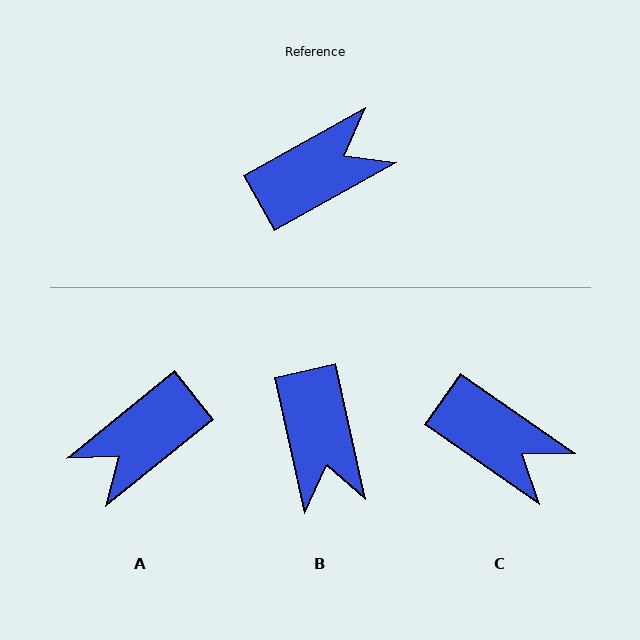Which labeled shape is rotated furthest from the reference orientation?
A, about 170 degrees away.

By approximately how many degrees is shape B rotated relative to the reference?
Approximately 106 degrees clockwise.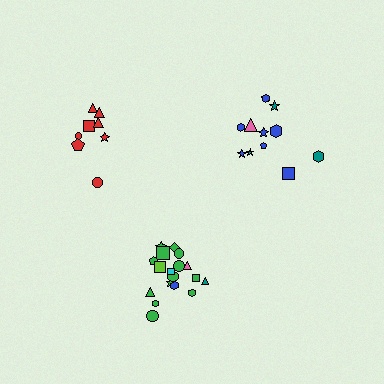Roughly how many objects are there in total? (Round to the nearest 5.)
Roughly 40 objects in total.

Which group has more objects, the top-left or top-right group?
The top-right group.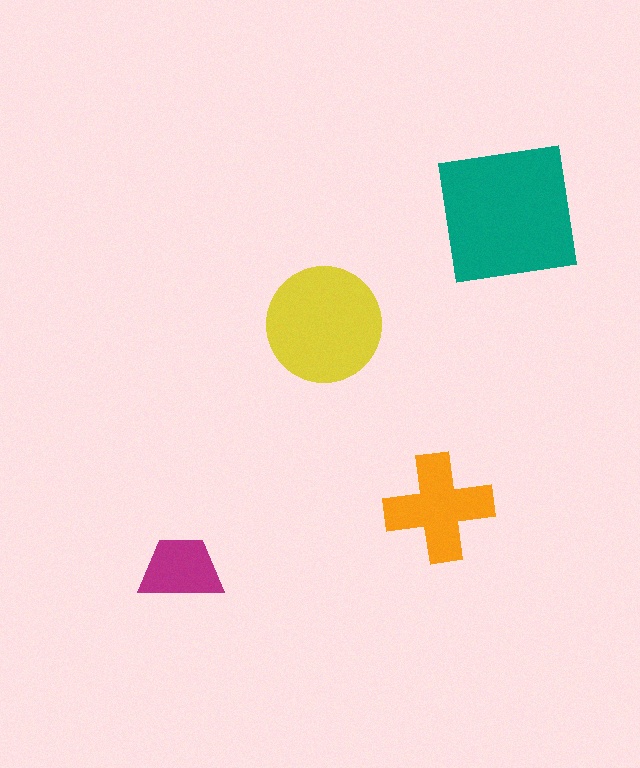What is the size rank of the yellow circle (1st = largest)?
2nd.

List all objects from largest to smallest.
The teal square, the yellow circle, the orange cross, the magenta trapezoid.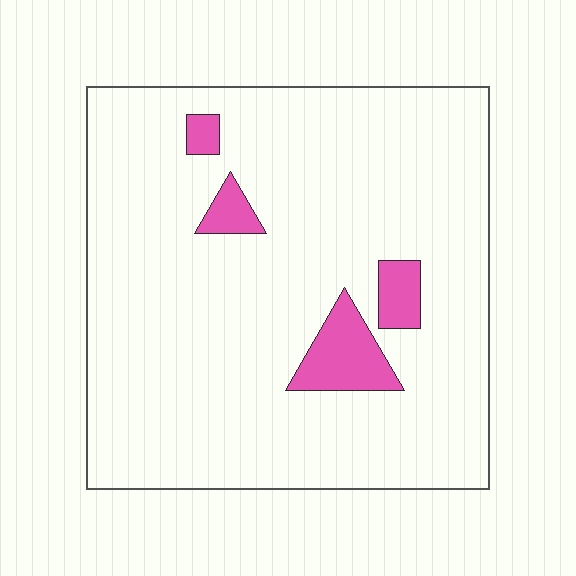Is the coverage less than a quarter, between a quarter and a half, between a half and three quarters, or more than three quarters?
Less than a quarter.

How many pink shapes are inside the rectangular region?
4.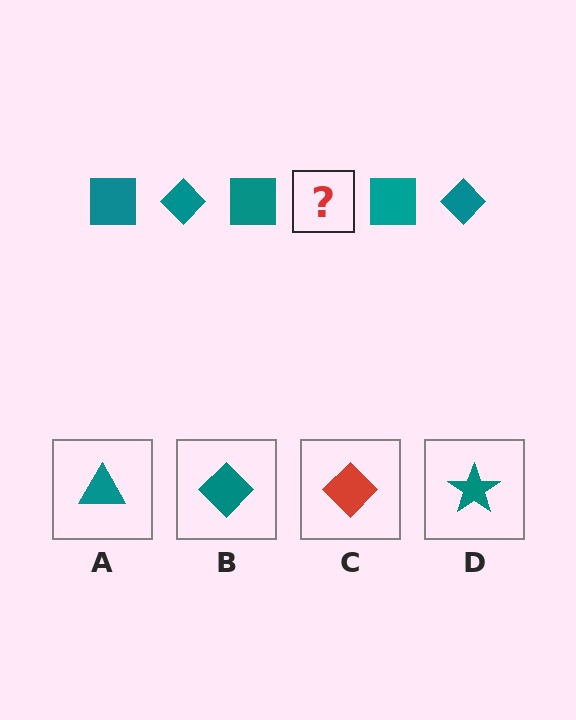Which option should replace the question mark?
Option B.